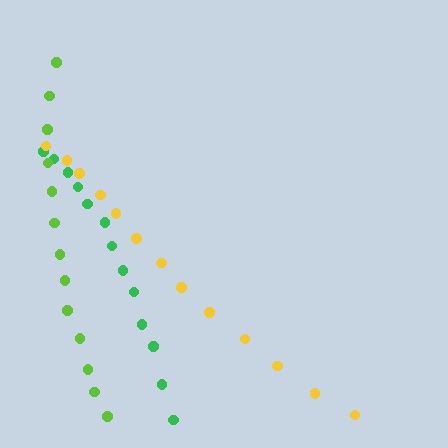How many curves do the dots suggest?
There are 3 distinct paths.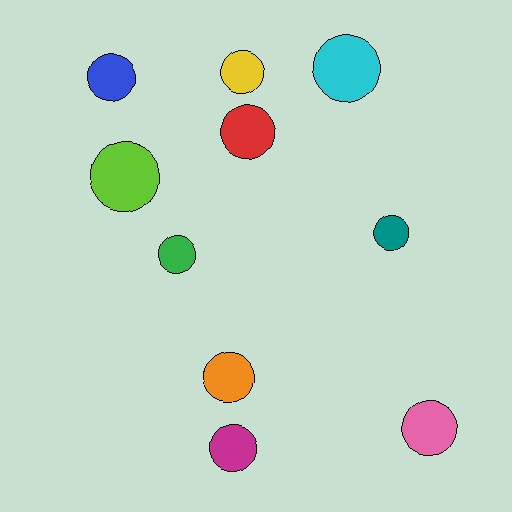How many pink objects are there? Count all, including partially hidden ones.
There is 1 pink object.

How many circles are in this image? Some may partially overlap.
There are 10 circles.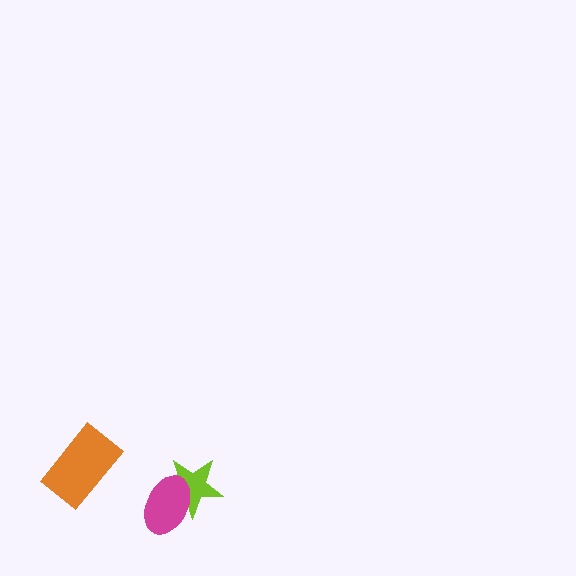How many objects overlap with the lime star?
1 object overlaps with the lime star.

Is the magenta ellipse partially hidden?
No, no other shape covers it.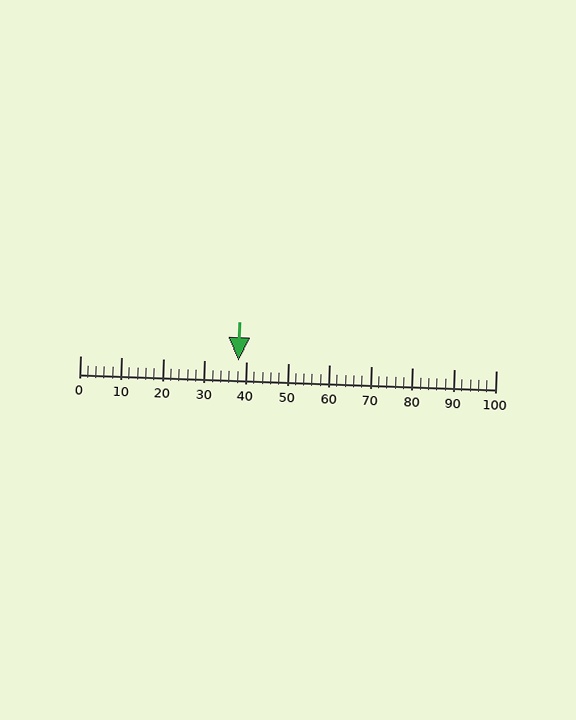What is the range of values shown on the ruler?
The ruler shows values from 0 to 100.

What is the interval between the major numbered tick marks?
The major tick marks are spaced 10 units apart.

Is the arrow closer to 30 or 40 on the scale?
The arrow is closer to 40.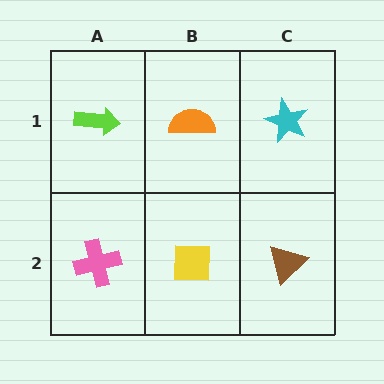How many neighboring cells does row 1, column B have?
3.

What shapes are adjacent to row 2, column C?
A cyan star (row 1, column C), a yellow square (row 2, column B).